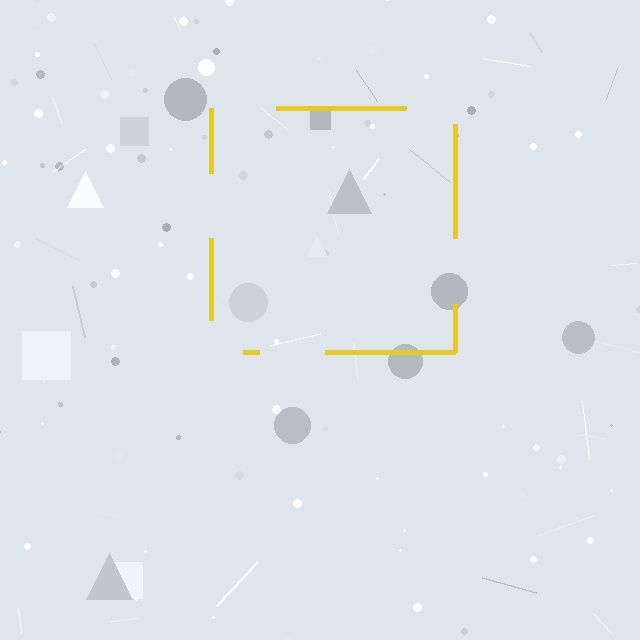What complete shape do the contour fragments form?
The contour fragments form a square.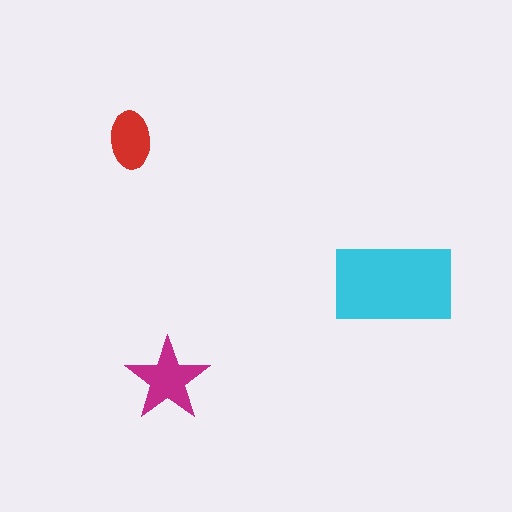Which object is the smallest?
The red ellipse.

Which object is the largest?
The cyan rectangle.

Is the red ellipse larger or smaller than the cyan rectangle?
Smaller.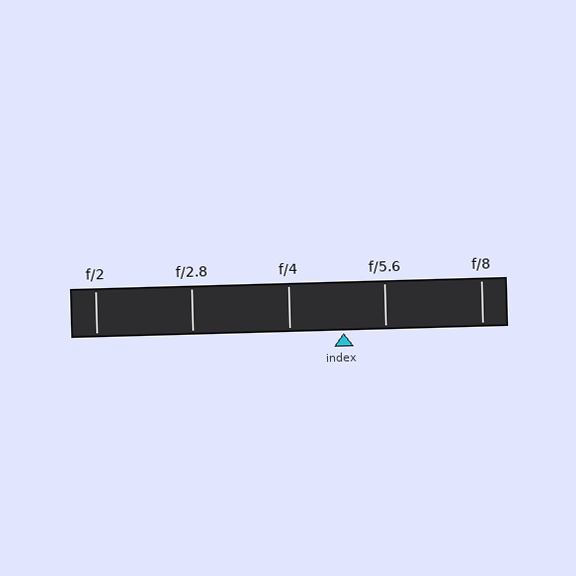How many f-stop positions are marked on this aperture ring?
There are 5 f-stop positions marked.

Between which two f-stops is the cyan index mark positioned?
The index mark is between f/4 and f/5.6.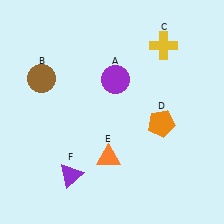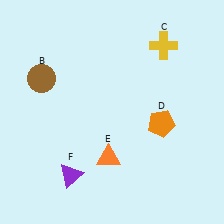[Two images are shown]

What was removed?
The purple circle (A) was removed in Image 2.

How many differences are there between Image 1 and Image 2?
There is 1 difference between the two images.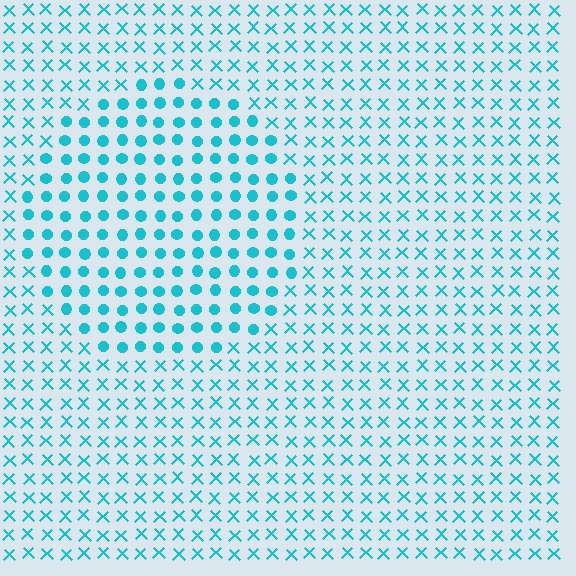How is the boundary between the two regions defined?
The boundary is defined by a change in element shape: circles inside vs. X marks outside. All elements share the same color and spacing.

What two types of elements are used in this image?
The image uses circles inside the circle region and X marks outside it.